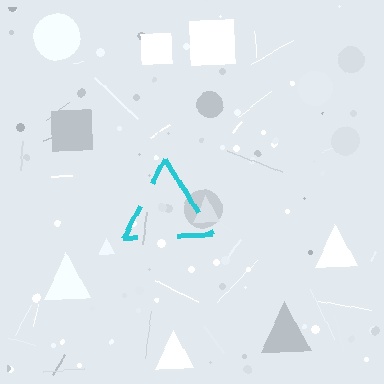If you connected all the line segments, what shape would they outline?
They would outline a triangle.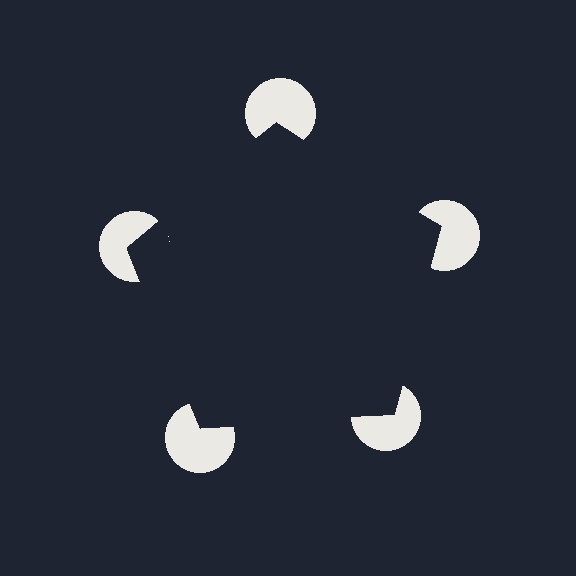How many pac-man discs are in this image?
There are 5 — one at each vertex of the illusory pentagon.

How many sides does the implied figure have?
5 sides.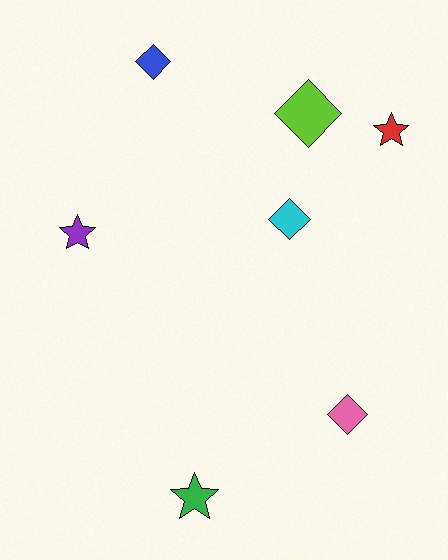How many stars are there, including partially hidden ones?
There are 3 stars.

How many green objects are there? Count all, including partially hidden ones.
There is 1 green object.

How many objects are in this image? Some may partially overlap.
There are 7 objects.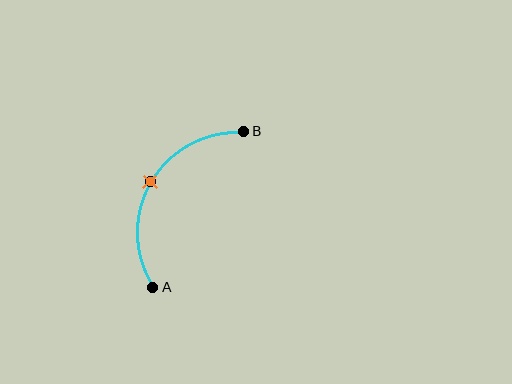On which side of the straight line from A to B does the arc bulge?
The arc bulges to the left of the straight line connecting A and B.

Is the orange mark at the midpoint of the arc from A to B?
Yes. The orange mark lies on the arc at equal arc-length from both A and B — it is the arc midpoint.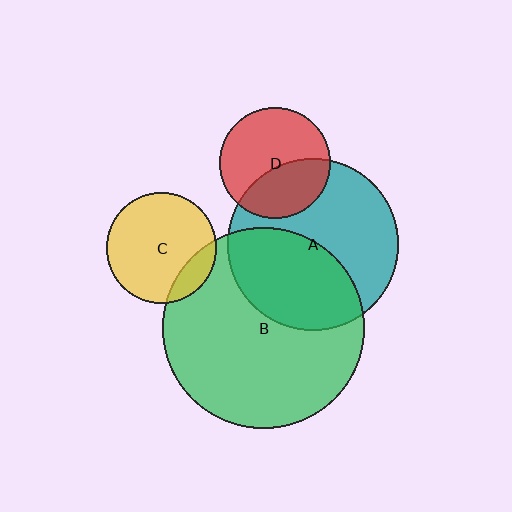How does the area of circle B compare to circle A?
Approximately 1.4 times.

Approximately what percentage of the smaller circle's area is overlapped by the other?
Approximately 15%.